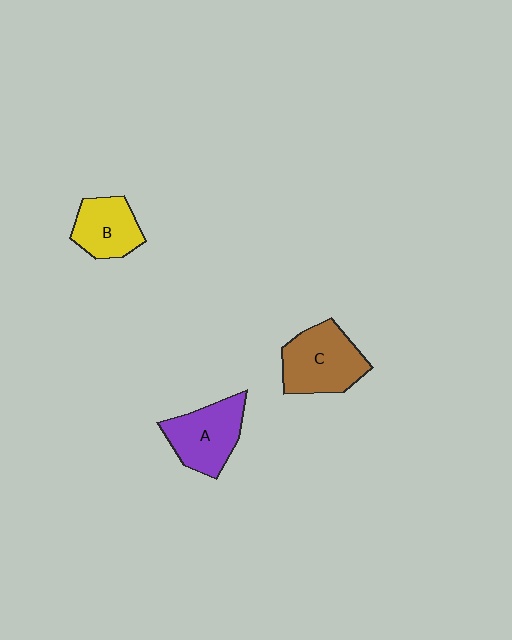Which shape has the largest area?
Shape C (brown).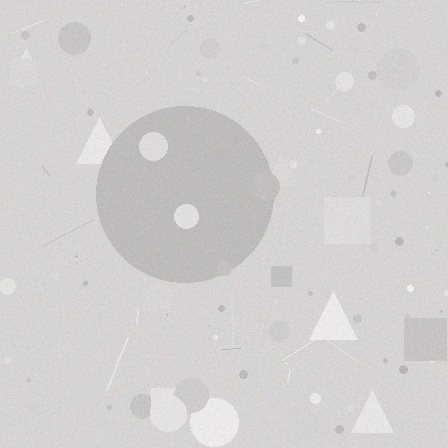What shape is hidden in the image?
A circle is hidden in the image.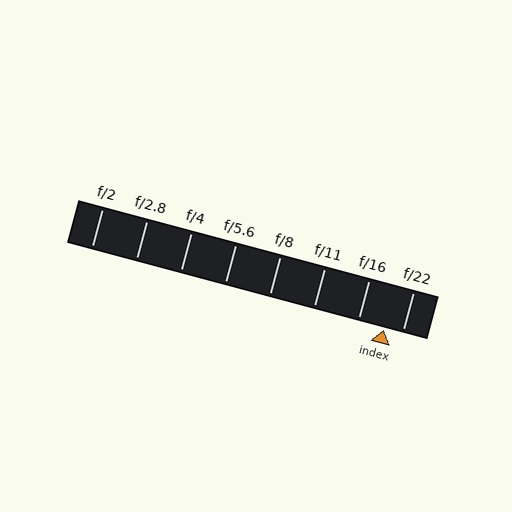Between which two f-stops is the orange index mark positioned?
The index mark is between f/16 and f/22.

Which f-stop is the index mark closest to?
The index mark is closest to f/22.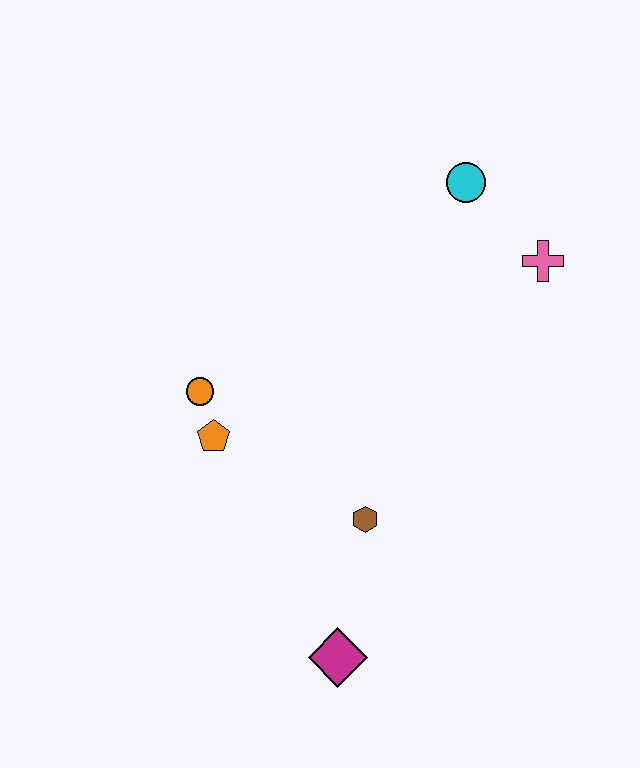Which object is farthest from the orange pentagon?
The pink cross is farthest from the orange pentagon.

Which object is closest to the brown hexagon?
The magenta diamond is closest to the brown hexagon.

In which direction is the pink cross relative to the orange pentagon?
The pink cross is to the right of the orange pentagon.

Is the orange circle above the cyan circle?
No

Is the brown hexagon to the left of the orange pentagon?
No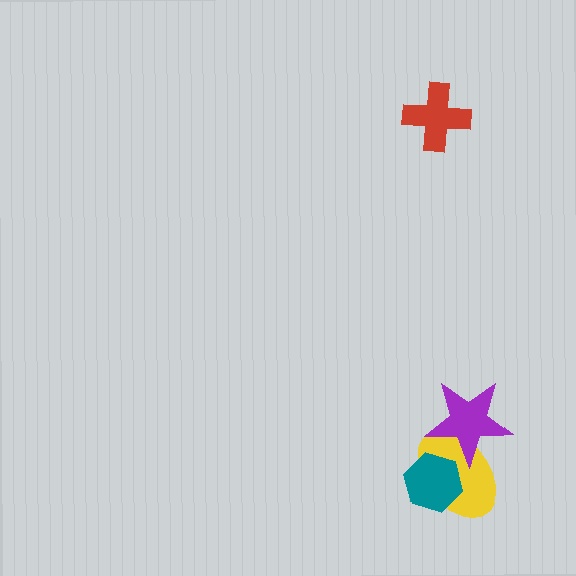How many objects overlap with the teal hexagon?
1 object overlaps with the teal hexagon.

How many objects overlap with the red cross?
0 objects overlap with the red cross.